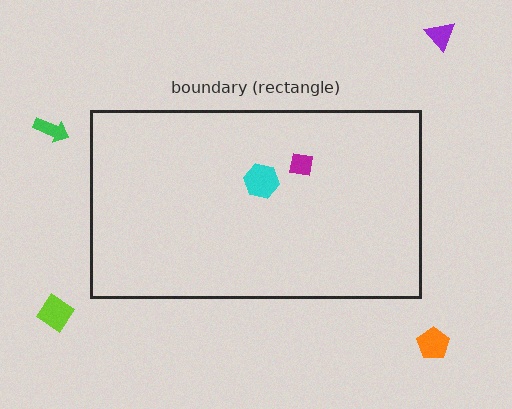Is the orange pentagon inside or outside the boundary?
Outside.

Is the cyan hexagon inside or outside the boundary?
Inside.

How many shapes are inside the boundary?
2 inside, 4 outside.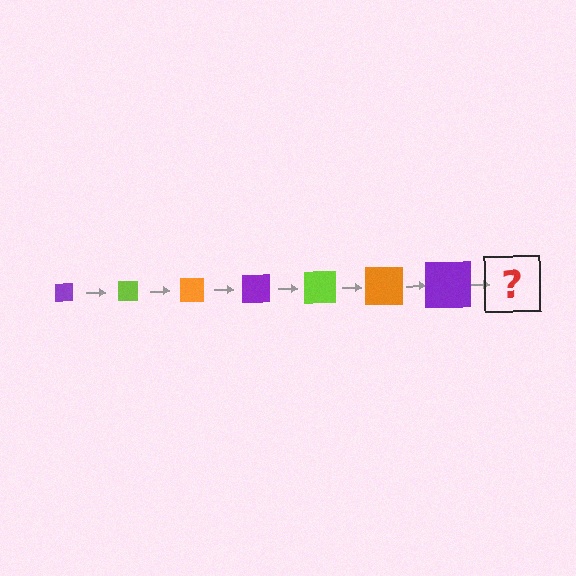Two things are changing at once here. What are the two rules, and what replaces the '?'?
The two rules are that the square grows larger each step and the color cycles through purple, lime, and orange. The '?' should be a lime square, larger than the previous one.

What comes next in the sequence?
The next element should be a lime square, larger than the previous one.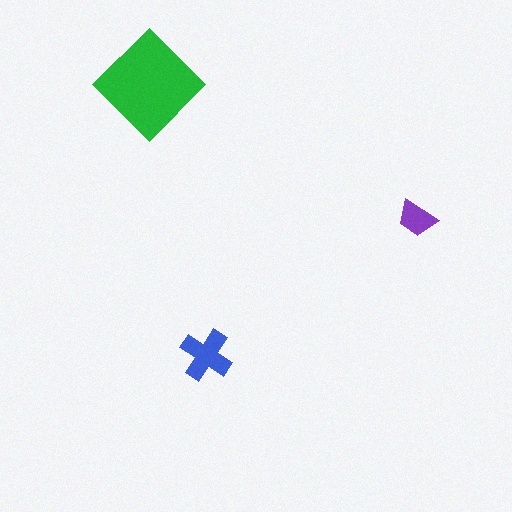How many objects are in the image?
There are 3 objects in the image.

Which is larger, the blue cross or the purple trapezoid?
The blue cross.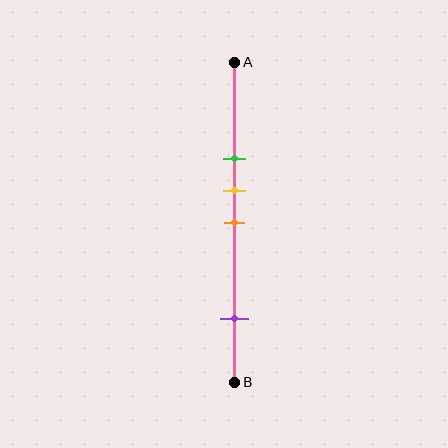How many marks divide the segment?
There are 4 marks dividing the segment.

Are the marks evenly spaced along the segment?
No, the marks are not evenly spaced.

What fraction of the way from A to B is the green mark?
The green mark is approximately 30% (0.3) of the way from A to B.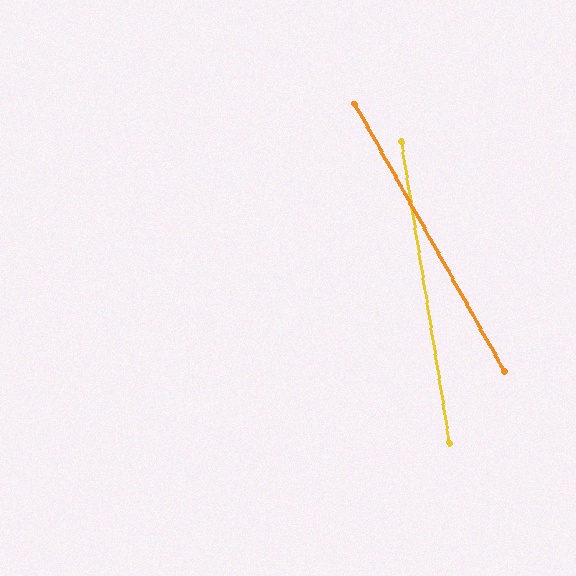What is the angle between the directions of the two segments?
Approximately 20 degrees.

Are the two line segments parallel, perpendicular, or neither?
Neither parallel nor perpendicular — they differ by about 20°.